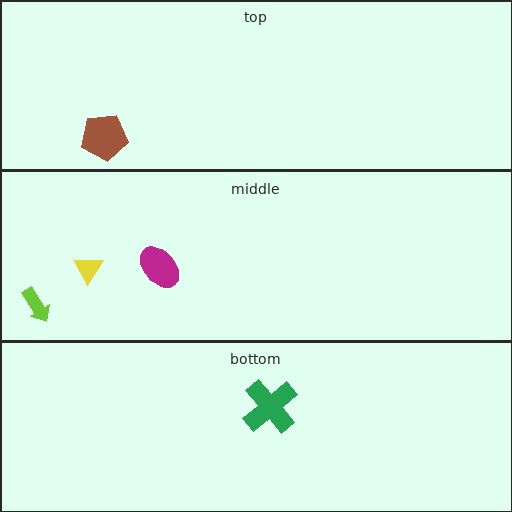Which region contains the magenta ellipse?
The middle region.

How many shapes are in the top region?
1.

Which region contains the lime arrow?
The middle region.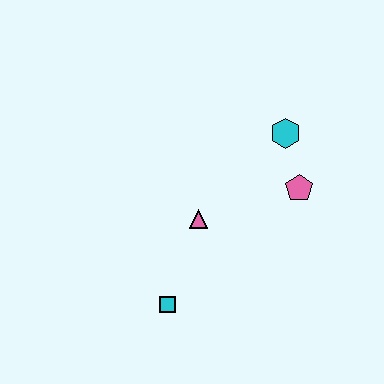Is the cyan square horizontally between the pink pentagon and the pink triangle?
No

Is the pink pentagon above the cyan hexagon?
No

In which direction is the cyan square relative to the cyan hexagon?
The cyan square is below the cyan hexagon.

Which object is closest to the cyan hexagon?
The pink pentagon is closest to the cyan hexagon.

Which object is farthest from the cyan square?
The cyan hexagon is farthest from the cyan square.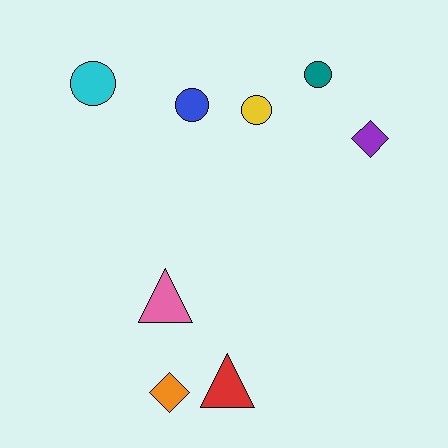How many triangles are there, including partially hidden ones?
There are 2 triangles.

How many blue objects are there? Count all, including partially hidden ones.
There is 1 blue object.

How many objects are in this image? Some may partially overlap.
There are 8 objects.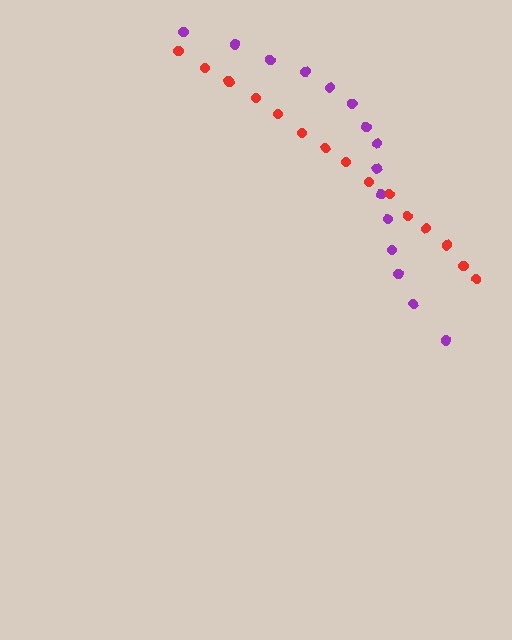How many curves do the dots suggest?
There are 2 distinct paths.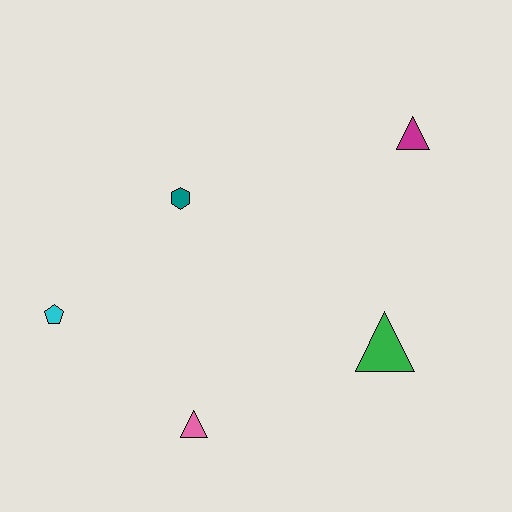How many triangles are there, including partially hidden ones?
There are 3 triangles.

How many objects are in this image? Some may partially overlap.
There are 5 objects.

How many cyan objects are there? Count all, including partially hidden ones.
There is 1 cyan object.